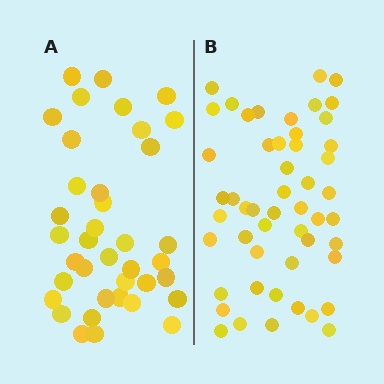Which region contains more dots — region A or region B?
Region B (the right region) has more dots.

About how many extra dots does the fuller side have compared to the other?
Region B has approximately 15 more dots than region A.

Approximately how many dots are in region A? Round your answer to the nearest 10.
About 40 dots. (The exact count is 38, which rounds to 40.)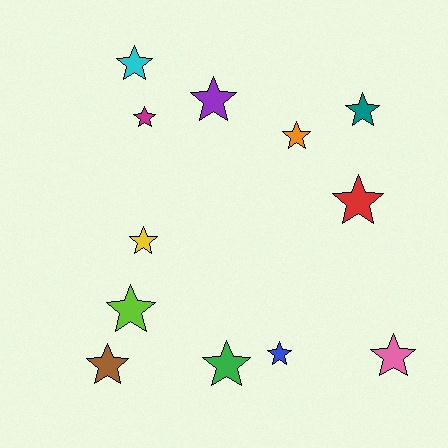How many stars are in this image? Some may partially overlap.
There are 12 stars.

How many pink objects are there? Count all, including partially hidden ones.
There is 1 pink object.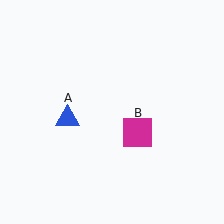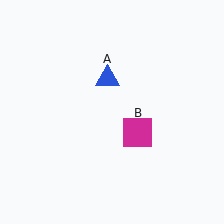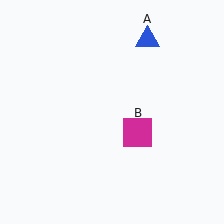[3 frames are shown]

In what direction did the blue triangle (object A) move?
The blue triangle (object A) moved up and to the right.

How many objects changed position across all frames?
1 object changed position: blue triangle (object A).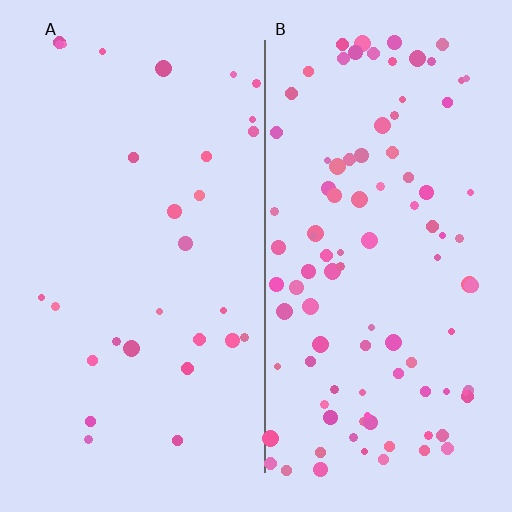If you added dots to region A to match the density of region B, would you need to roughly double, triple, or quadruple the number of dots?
Approximately triple.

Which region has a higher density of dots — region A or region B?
B (the right).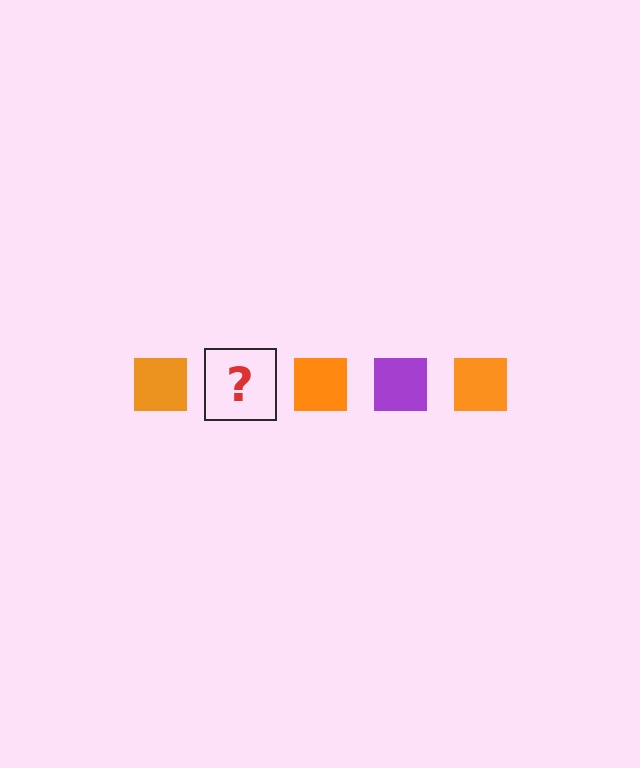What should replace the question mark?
The question mark should be replaced with a purple square.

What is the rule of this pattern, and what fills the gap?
The rule is that the pattern cycles through orange, purple squares. The gap should be filled with a purple square.